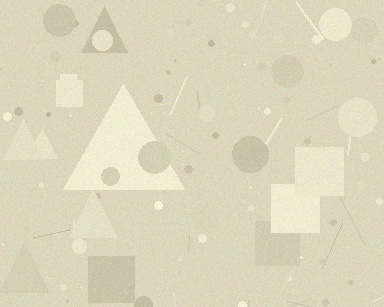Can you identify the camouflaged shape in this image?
The camouflaged shape is a triangle.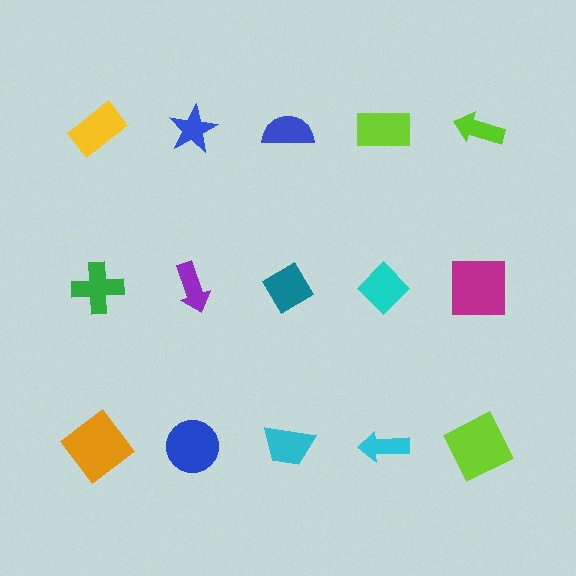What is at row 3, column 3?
A cyan trapezoid.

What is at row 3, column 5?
A lime square.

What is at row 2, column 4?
A cyan diamond.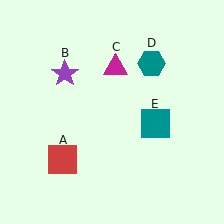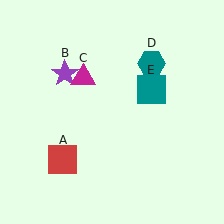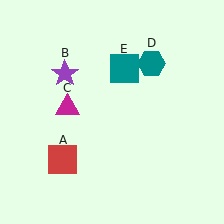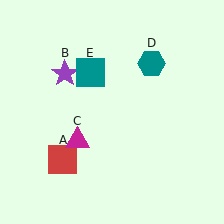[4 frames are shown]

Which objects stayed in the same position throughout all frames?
Red square (object A) and purple star (object B) and teal hexagon (object D) remained stationary.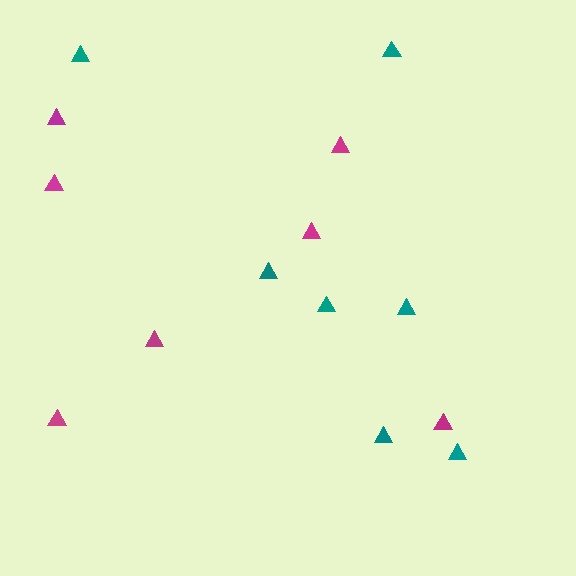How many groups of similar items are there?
There are 2 groups: one group of teal triangles (7) and one group of magenta triangles (7).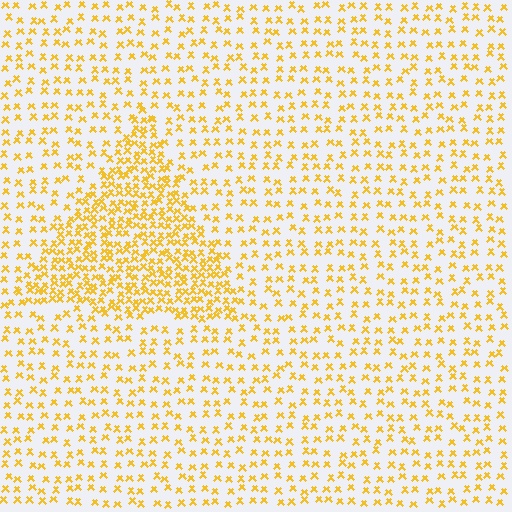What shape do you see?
I see a triangle.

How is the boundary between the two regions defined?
The boundary is defined by a change in element density (approximately 2.3x ratio). All elements are the same color, size, and shape.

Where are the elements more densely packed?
The elements are more densely packed inside the triangle boundary.